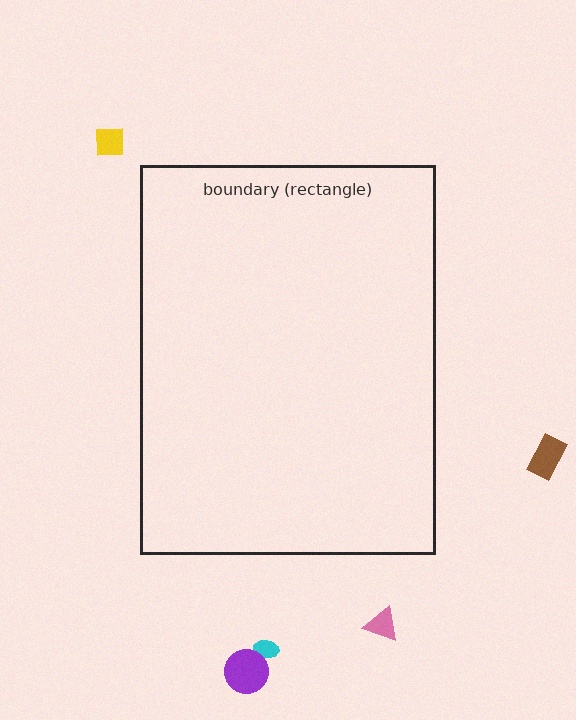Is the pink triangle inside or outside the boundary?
Outside.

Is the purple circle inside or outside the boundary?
Outside.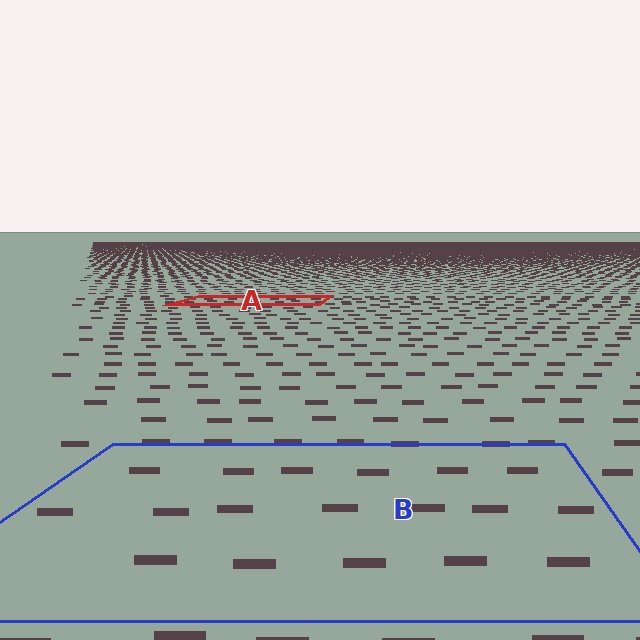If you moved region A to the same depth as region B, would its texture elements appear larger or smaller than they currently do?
They would appear larger. At a closer depth, the same texture elements are projected at a bigger on-screen size.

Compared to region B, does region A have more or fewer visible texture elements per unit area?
Region A has more texture elements per unit area — they are packed more densely because it is farther away.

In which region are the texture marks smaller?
The texture marks are smaller in region A, because it is farther away.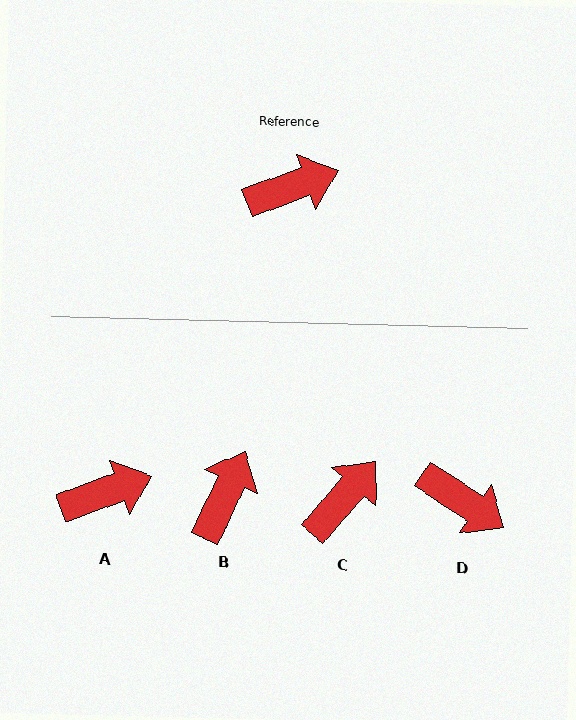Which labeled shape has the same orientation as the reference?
A.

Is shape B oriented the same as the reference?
No, it is off by about 46 degrees.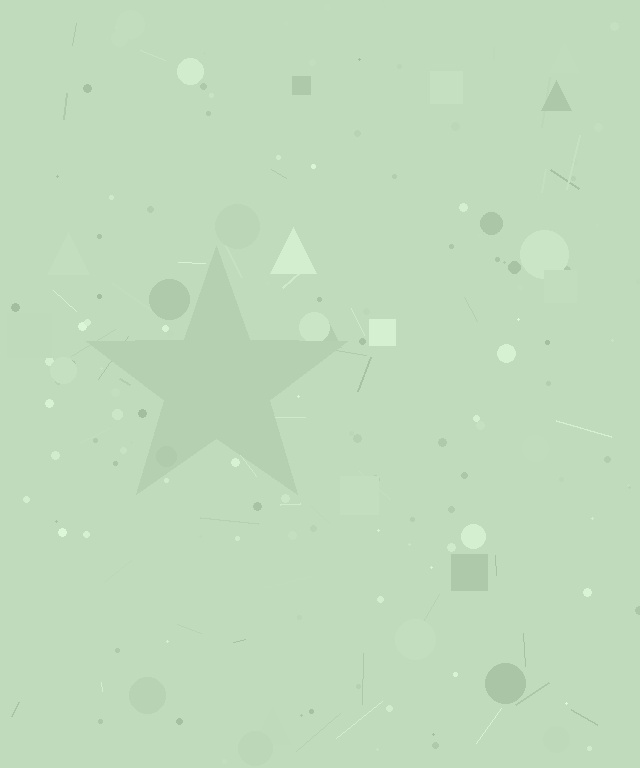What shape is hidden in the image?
A star is hidden in the image.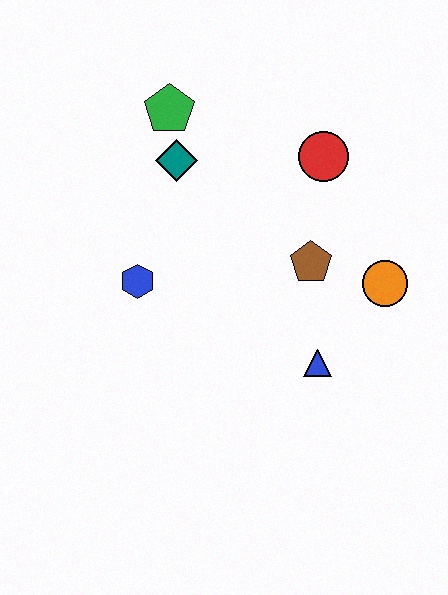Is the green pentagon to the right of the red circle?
No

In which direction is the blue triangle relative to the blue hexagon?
The blue triangle is to the right of the blue hexagon.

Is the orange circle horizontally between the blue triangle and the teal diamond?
No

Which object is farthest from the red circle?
The blue hexagon is farthest from the red circle.